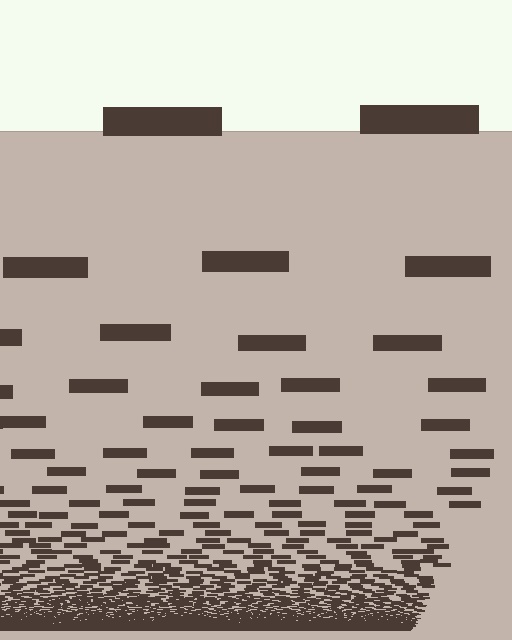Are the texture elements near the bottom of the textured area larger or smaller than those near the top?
Smaller. The gradient is inverted — elements near the bottom are smaller and denser.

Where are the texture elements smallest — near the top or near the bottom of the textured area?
Near the bottom.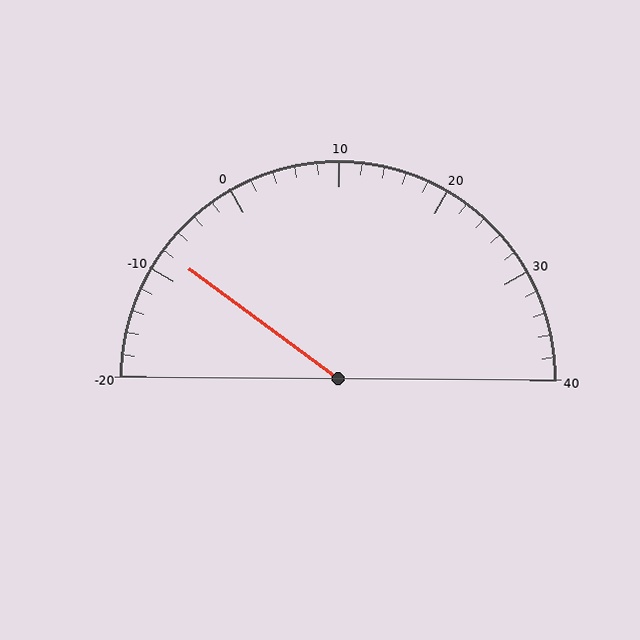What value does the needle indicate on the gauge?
The needle indicates approximately -8.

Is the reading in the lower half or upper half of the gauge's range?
The reading is in the lower half of the range (-20 to 40).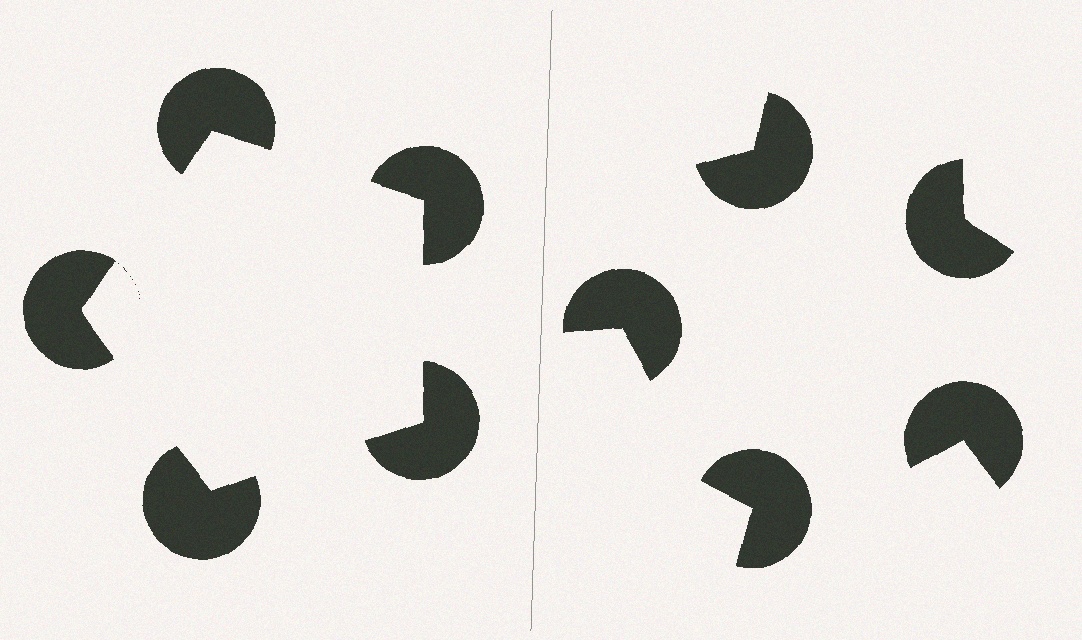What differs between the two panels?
The pac-man discs are positioned identically on both sides; only the wedge orientations differ. On the left they align to a pentagon; on the right they are misaligned.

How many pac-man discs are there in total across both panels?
10 — 5 on each side.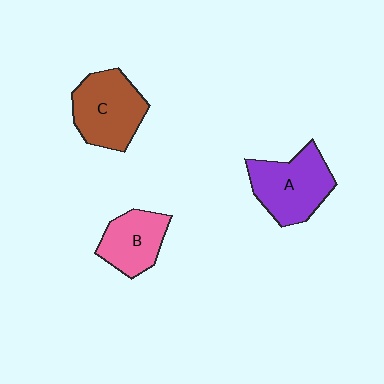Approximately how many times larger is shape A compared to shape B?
Approximately 1.4 times.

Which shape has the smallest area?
Shape B (pink).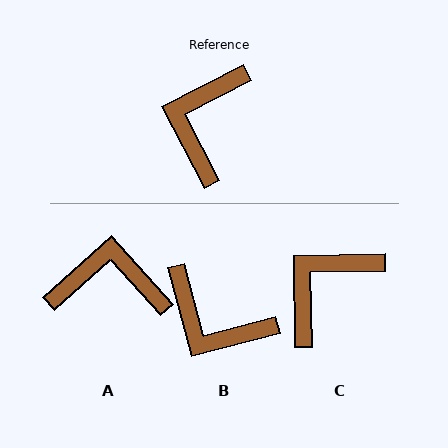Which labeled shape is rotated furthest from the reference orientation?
B, about 78 degrees away.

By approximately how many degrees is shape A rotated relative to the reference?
Approximately 75 degrees clockwise.